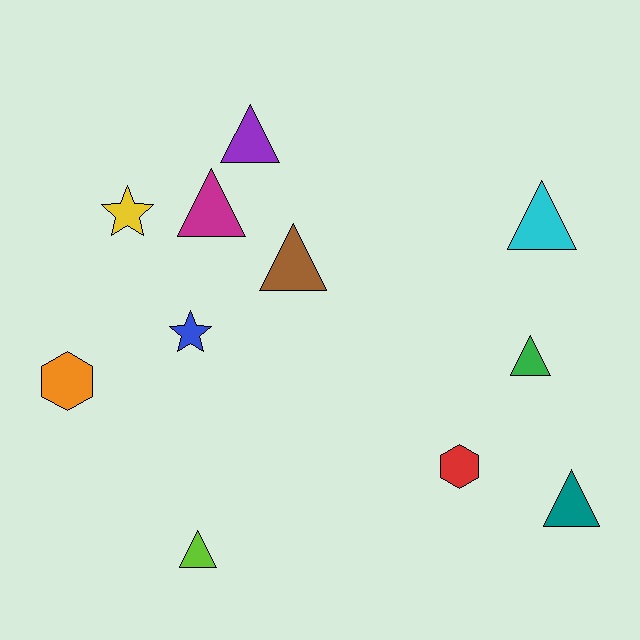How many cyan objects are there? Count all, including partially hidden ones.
There is 1 cyan object.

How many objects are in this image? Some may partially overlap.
There are 11 objects.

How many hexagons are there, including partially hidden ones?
There are 2 hexagons.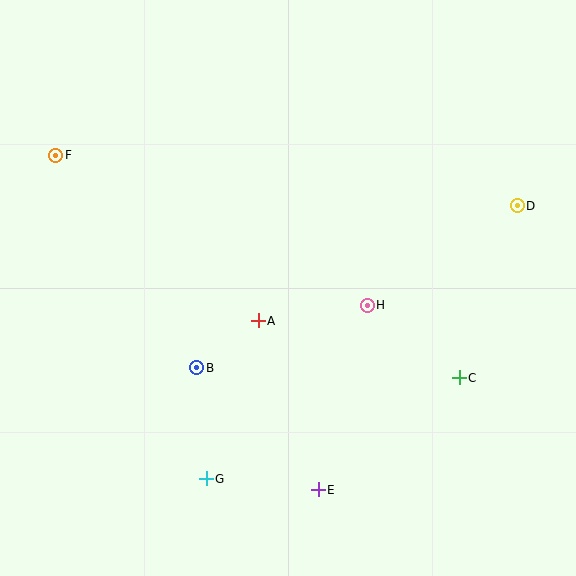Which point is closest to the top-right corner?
Point D is closest to the top-right corner.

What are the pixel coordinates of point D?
Point D is at (517, 206).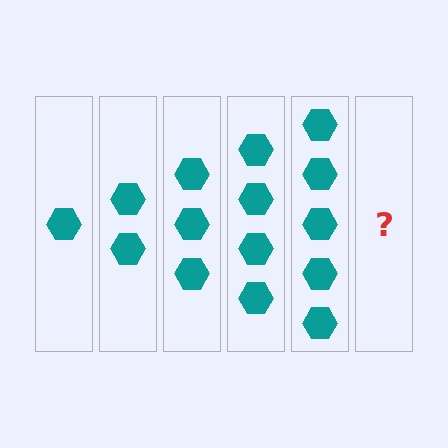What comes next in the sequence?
The next element should be 6 hexagons.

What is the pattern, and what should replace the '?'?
The pattern is that each step adds one more hexagon. The '?' should be 6 hexagons.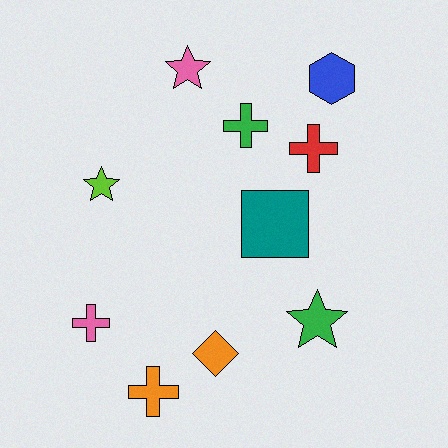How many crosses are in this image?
There are 4 crosses.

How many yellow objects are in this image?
There are no yellow objects.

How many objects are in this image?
There are 10 objects.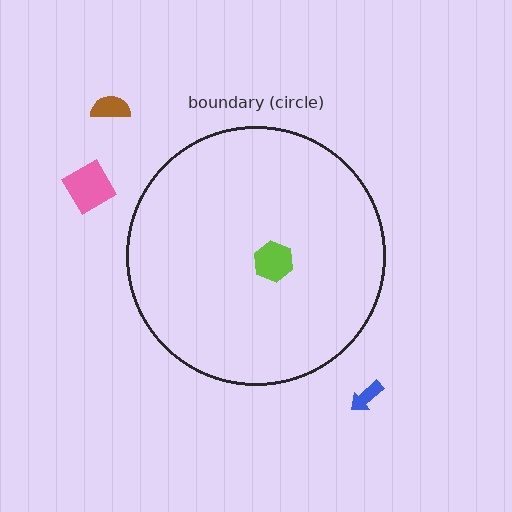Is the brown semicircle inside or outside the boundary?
Outside.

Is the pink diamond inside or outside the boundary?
Outside.